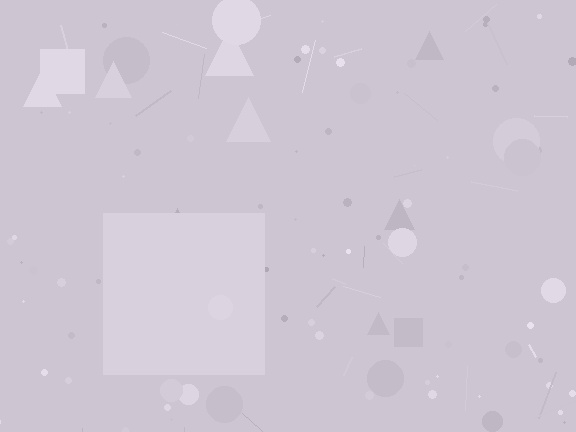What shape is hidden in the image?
A square is hidden in the image.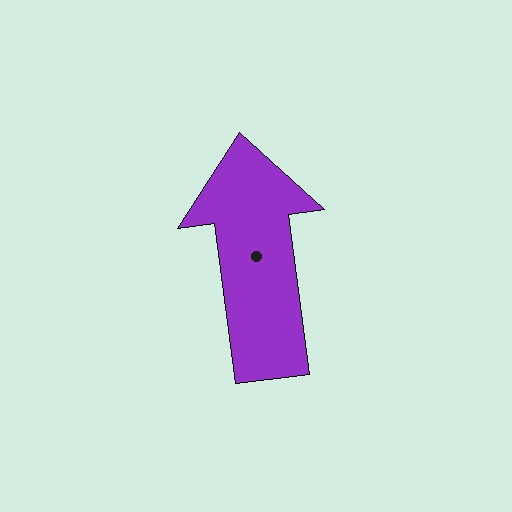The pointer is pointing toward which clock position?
Roughly 12 o'clock.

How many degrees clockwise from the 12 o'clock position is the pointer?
Approximately 352 degrees.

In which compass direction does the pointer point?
North.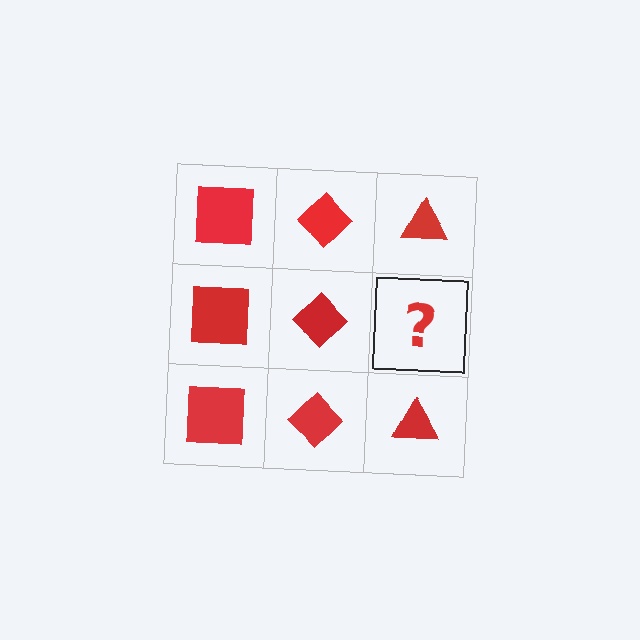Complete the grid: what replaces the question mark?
The question mark should be replaced with a red triangle.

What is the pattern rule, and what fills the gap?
The rule is that each column has a consistent shape. The gap should be filled with a red triangle.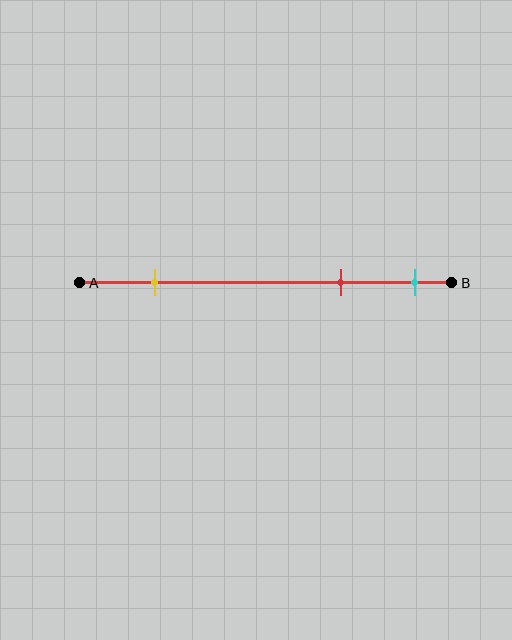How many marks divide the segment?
There are 3 marks dividing the segment.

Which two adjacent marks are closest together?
The red and cyan marks are the closest adjacent pair.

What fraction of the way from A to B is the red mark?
The red mark is approximately 70% (0.7) of the way from A to B.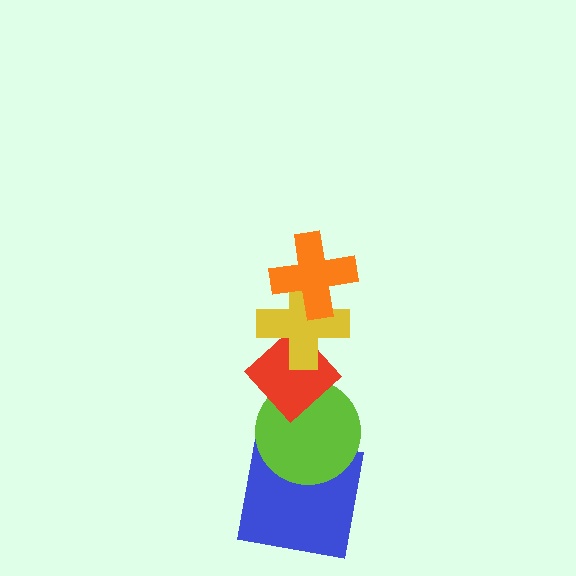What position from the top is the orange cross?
The orange cross is 1st from the top.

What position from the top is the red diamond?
The red diamond is 3rd from the top.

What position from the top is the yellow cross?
The yellow cross is 2nd from the top.